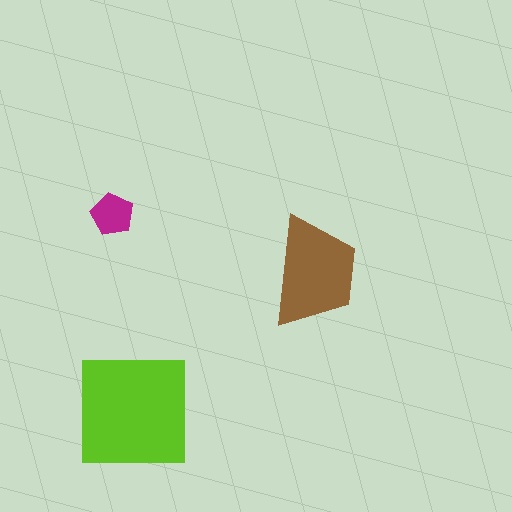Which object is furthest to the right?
The brown trapezoid is rightmost.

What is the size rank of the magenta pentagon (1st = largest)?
3rd.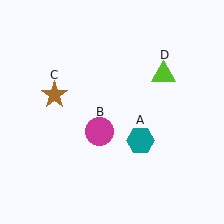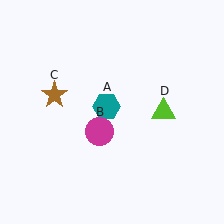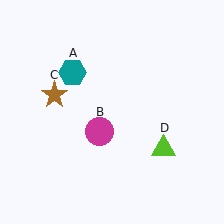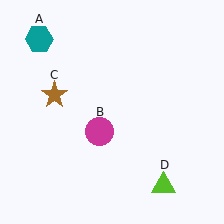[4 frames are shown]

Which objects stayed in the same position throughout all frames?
Magenta circle (object B) and brown star (object C) remained stationary.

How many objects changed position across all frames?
2 objects changed position: teal hexagon (object A), lime triangle (object D).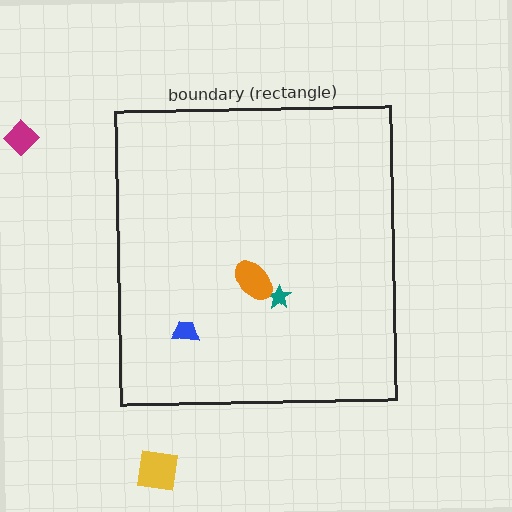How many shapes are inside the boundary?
3 inside, 2 outside.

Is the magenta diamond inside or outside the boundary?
Outside.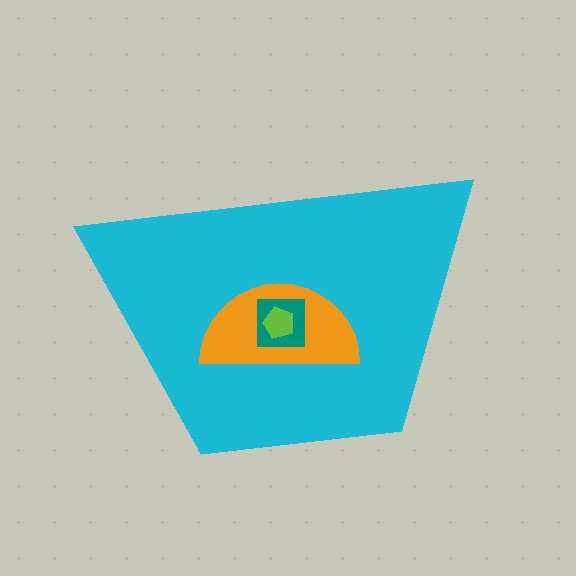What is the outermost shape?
The cyan trapezoid.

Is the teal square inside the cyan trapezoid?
Yes.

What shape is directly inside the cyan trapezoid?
The orange semicircle.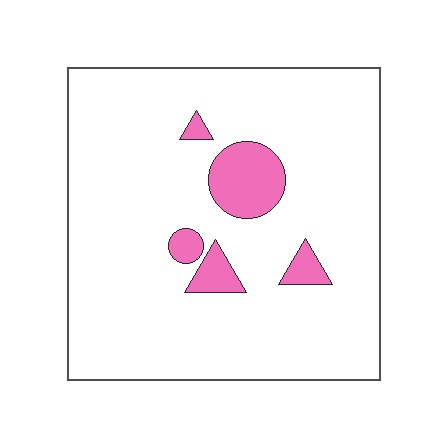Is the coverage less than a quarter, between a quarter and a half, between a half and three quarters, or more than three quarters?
Less than a quarter.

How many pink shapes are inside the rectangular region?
5.